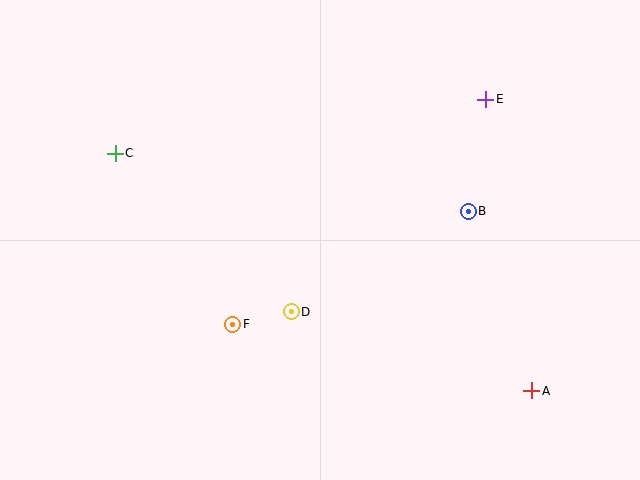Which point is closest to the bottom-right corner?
Point A is closest to the bottom-right corner.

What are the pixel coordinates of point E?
Point E is at (486, 99).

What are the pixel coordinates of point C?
Point C is at (115, 153).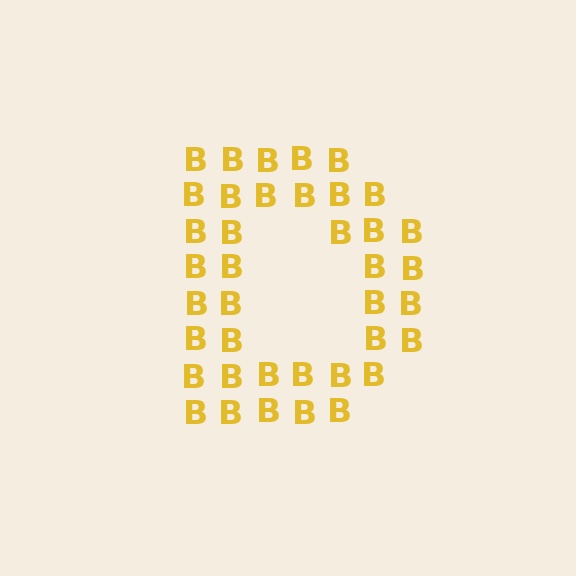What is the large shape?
The large shape is the letter D.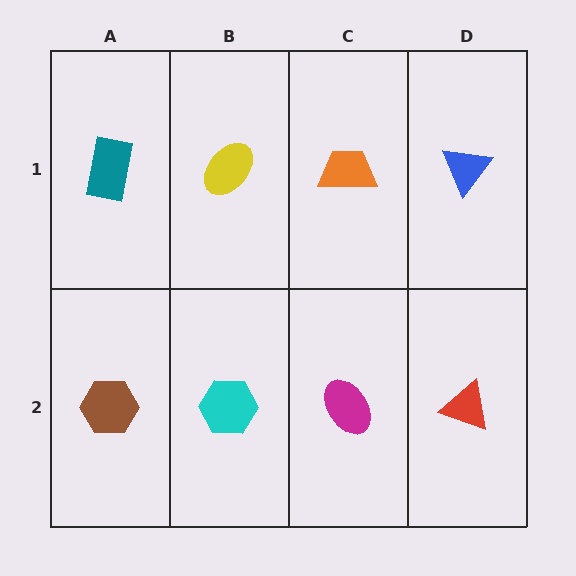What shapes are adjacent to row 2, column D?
A blue triangle (row 1, column D), a magenta ellipse (row 2, column C).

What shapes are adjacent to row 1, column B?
A cyan hexagon (row 2, column B), a teal rectangle (row 1, column A), an orange trapezoid (row 1, column C).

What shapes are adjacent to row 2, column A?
A teal rectangle (row 1, column A), a cyan hexagon (row 2, column B).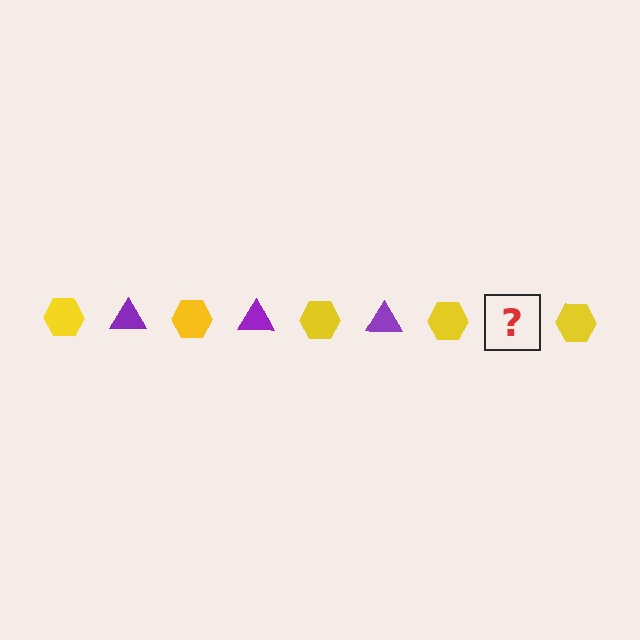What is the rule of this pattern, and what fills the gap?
The rule is that the pattern alternates between yellow hexagon and purple triangle. The gap should be filled with a purple triangle.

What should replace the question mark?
The question mark should be replaced with a purple triangle.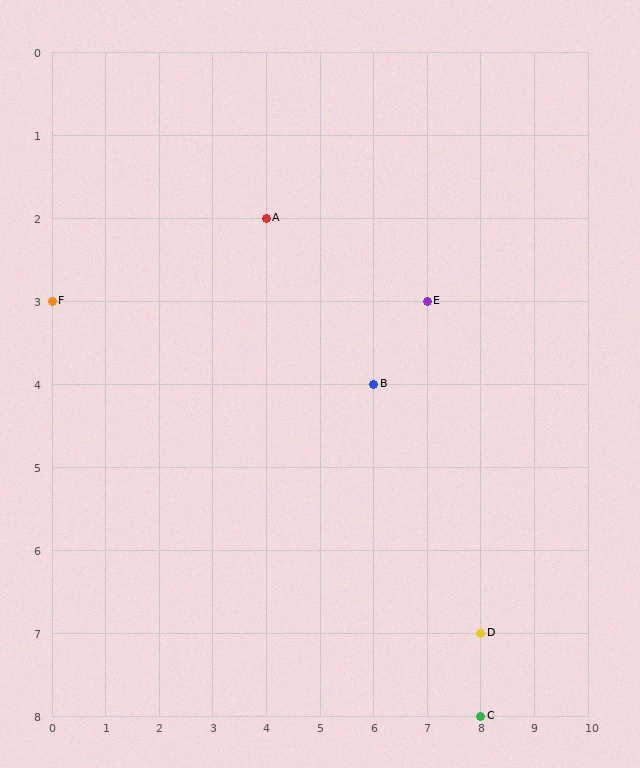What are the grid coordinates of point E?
Point E is at grid coordinates (7, 3).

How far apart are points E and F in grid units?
Points E and F are 7 columns apart.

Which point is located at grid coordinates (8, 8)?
Point C is at (8, 8).